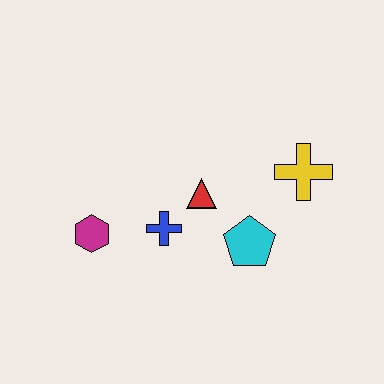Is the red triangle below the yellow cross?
Yes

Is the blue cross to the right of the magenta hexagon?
Yes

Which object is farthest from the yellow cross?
The magenta hexagon is farthest from the yellow cross.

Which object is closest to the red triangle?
The blue cross is closest to the red triangle.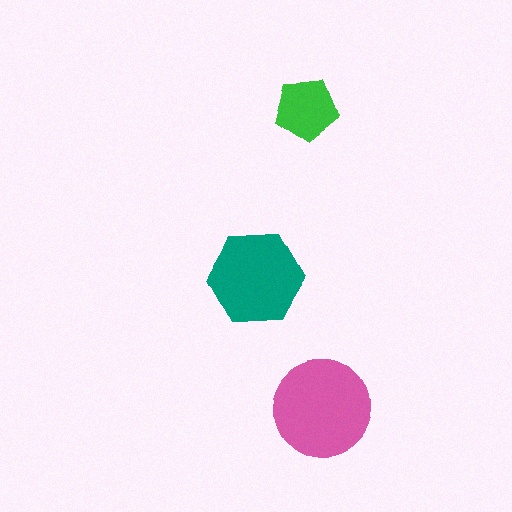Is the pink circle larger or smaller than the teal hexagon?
Larger.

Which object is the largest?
The pink circle.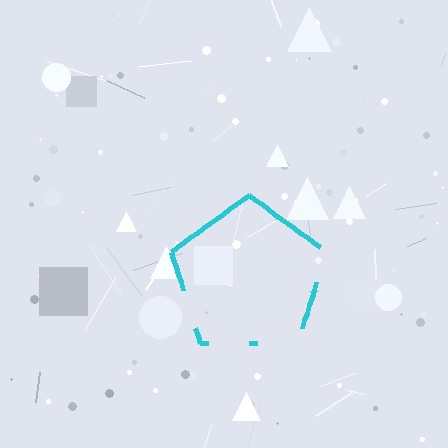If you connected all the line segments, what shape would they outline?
They would outline a pentagon.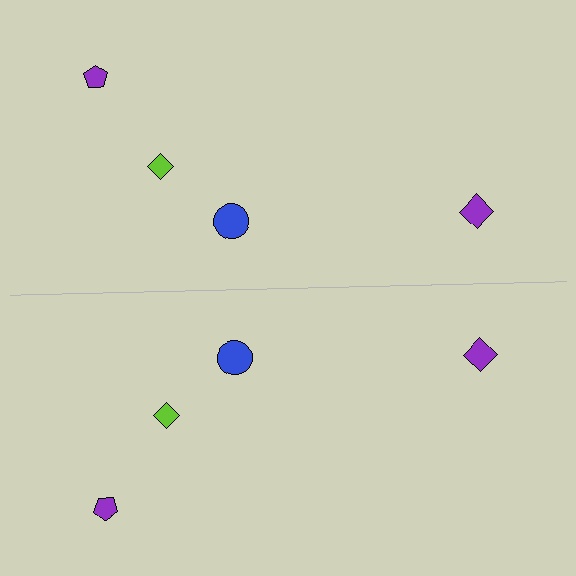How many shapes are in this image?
There are 8 shapes in this image.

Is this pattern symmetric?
Yes, this pattern has bilateral (reflection) symmetry.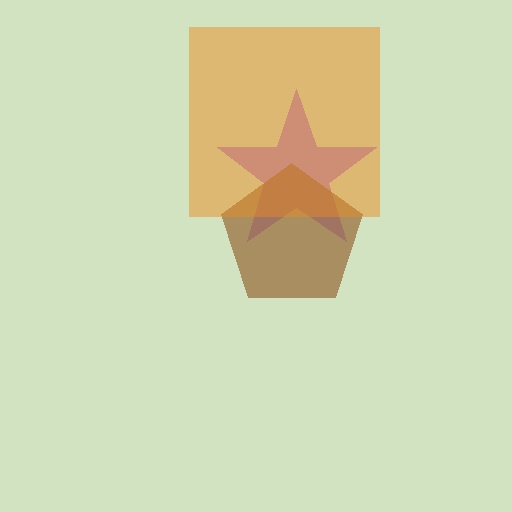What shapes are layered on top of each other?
The layered shapes are: a purple star, a brown pentagon, an orange square.